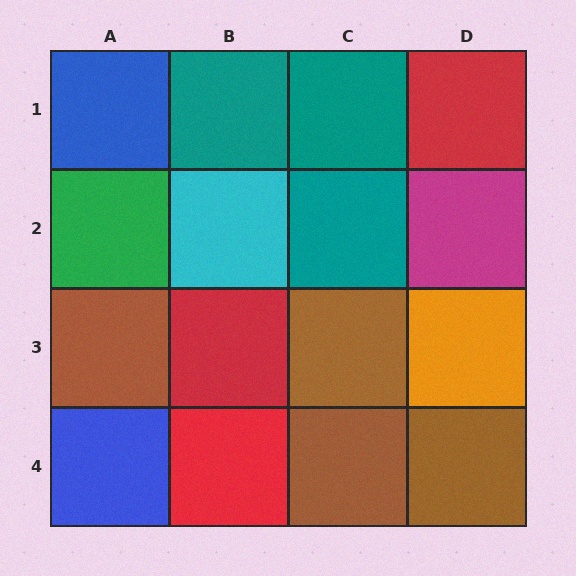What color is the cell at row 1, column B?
Teal.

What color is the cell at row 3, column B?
Red.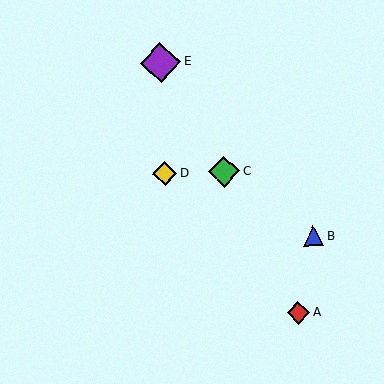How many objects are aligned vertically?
2 objects (D, E) are aligned vertically.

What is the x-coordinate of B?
Object B is at x≈313.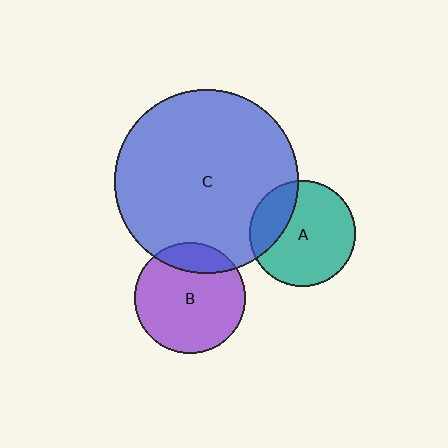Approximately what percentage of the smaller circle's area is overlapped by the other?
Approximately 25%.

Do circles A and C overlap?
Yes.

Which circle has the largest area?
Circle C (blue).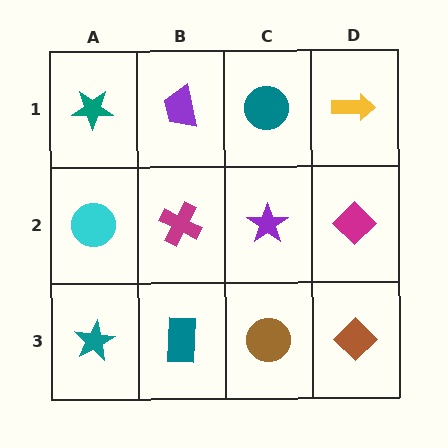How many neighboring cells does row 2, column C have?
4.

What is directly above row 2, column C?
A teal circle.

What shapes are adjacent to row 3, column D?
A magenta diamond (row 2, column D), a brown circle (row 3, column C).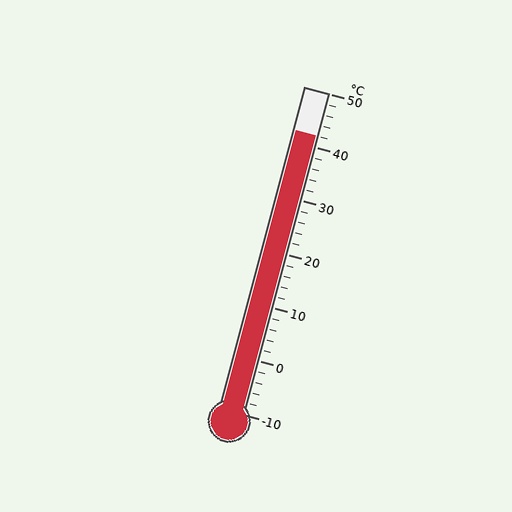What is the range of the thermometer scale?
The thermometer scale ranges from -10°C to 50°C.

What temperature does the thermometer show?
The thermometer shows approximately 42°C.